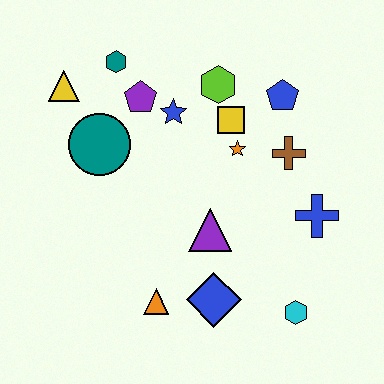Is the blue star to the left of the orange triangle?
No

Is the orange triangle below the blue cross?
Yes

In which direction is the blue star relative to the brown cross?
The blue star is to the left of the brown cross.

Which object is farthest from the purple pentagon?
The cyan hexagon is farthest from the purple pentagon.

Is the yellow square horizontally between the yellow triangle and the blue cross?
Yes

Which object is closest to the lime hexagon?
The yellow square is closest to the lime hexagon.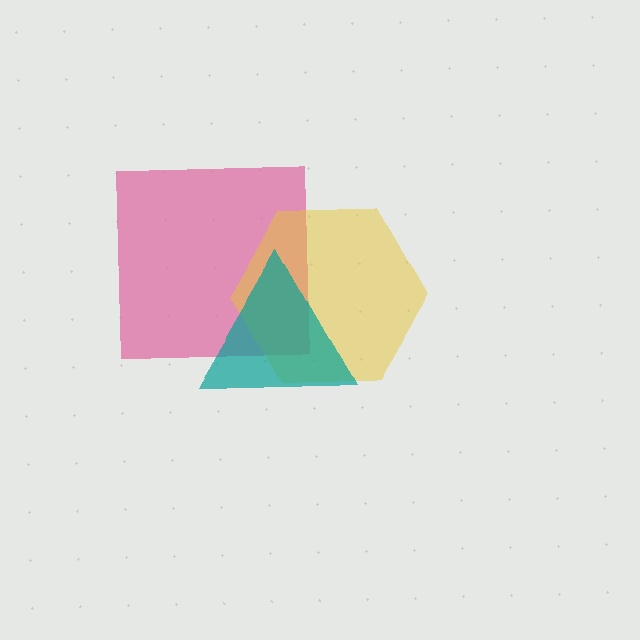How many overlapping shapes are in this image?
There are 3 overlapping shapes in the image.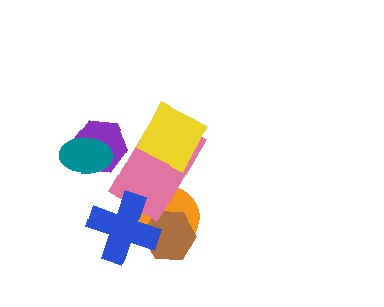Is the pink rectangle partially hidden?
Yes, it is partially covered by another shape.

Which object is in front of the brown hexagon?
The blue cross is in front of the brown hexagon.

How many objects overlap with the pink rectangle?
4 objects overlap with the pink rectangle.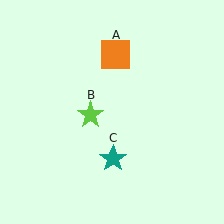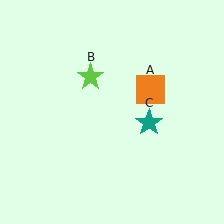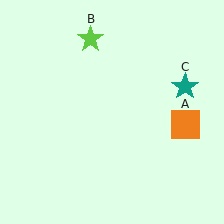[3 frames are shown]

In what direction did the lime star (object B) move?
The lime star (object B) moved up.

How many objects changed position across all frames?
3 objects changed position: orange square (object A), lime star (object B), teal star (object C).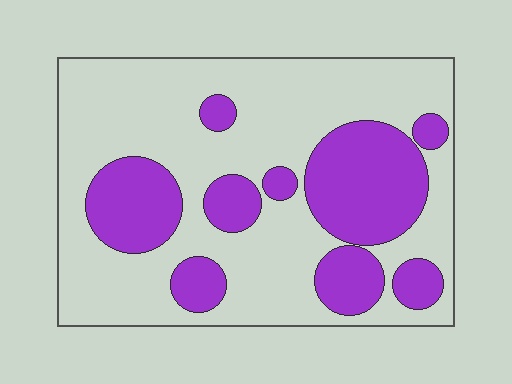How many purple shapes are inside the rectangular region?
9.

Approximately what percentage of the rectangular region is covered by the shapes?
Approximately 30%.